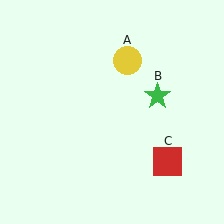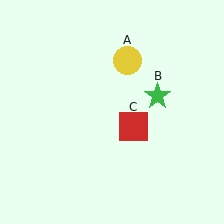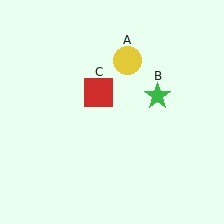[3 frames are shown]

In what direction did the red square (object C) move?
The red square (object C) moved up and to the left.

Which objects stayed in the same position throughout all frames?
Yellow circle (object A) and green star (object B) remained stationary.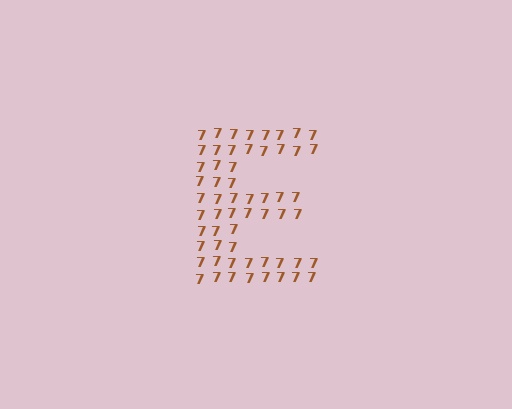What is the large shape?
The large shape is the letter E.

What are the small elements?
The small elements are digit 7's.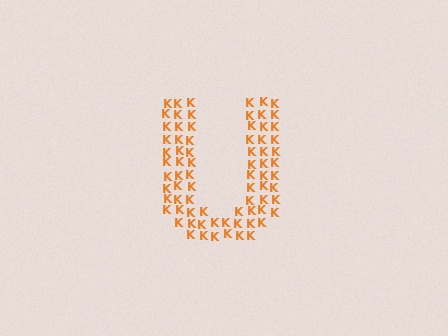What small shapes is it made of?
It is made of small letter K's.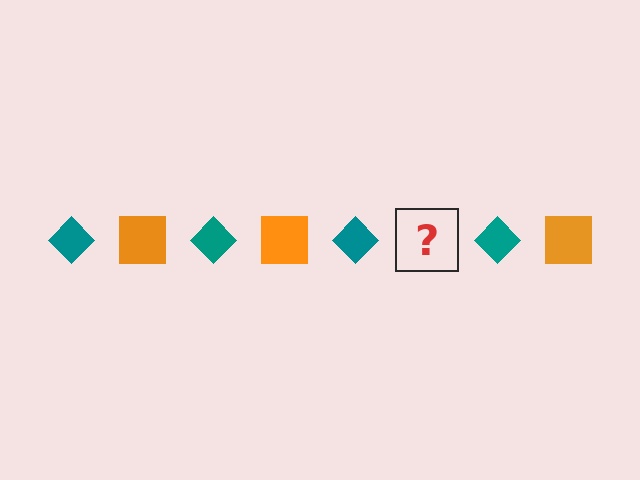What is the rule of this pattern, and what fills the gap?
The rule is that the pattern alternates between teal diamond and orange square. The gap should be filled with an orange square.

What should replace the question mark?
The question mark should be replaced with an orange square.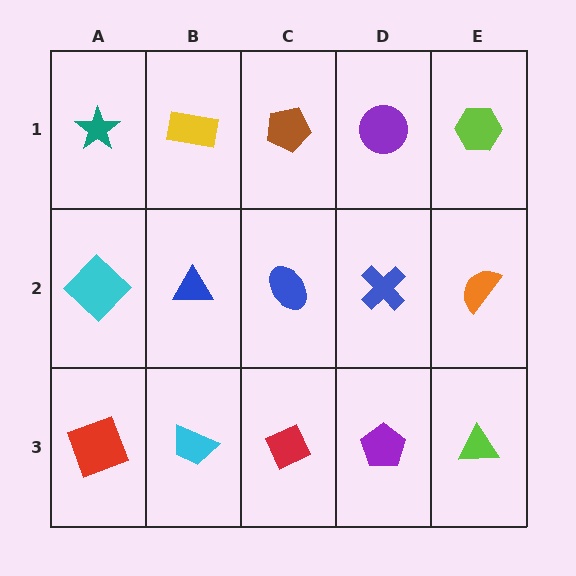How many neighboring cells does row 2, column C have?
4.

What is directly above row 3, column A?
A cyan diamond.